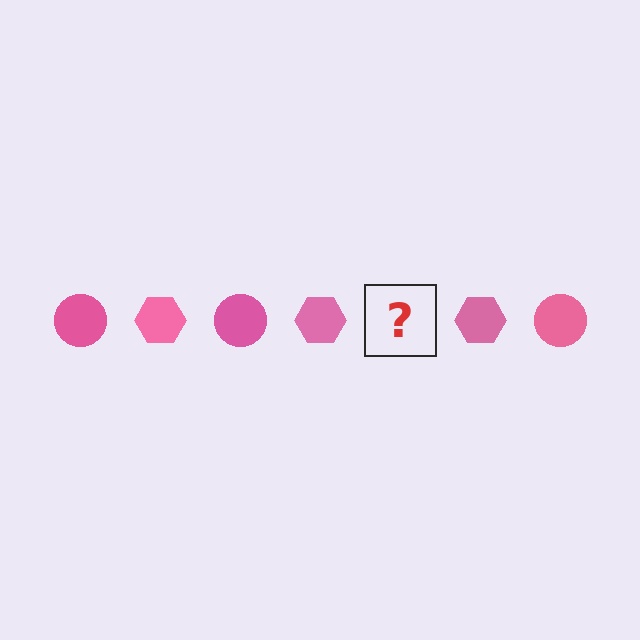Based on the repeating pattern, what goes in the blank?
The blank should be a pink circle.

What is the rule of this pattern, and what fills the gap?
The rule is that the pattern cycles through circle, hexagon shapes in pink. The gap should be filled with a pink circle.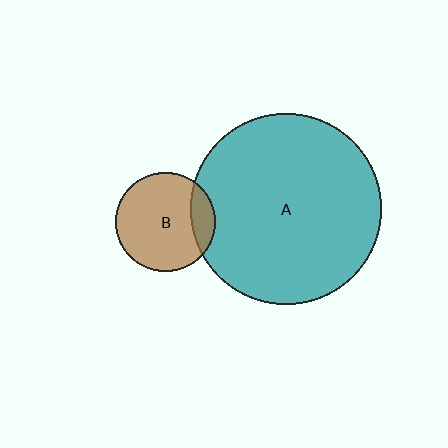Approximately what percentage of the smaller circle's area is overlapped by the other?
Approximately 15%.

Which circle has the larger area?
Circle A (teal).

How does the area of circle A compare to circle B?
Approximately 3.7 times.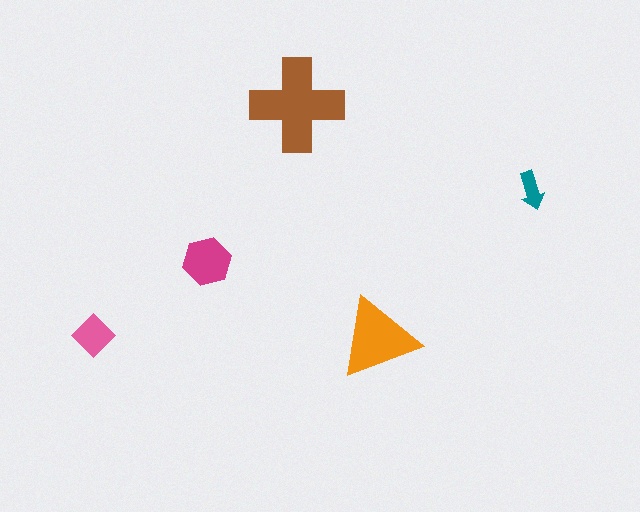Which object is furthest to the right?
The teal arrow is rightmost.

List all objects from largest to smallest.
The brown cross, the orange triangle, the magenta hexagon, the pink diamond, the teal arrow.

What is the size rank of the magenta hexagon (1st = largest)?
3rd.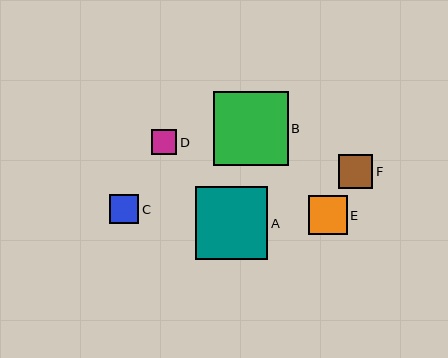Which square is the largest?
Square B is the largest with a size of approximately 74 pixels.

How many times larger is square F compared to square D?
Square F is approximately 1.4 times the size of square D.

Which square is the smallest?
Square D is the smallest with a size of approximately 25 pixels.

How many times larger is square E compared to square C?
Square E is approximately 1.3 times the size of square C.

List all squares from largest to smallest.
From largest to smallest: B, A, E, F, C, D.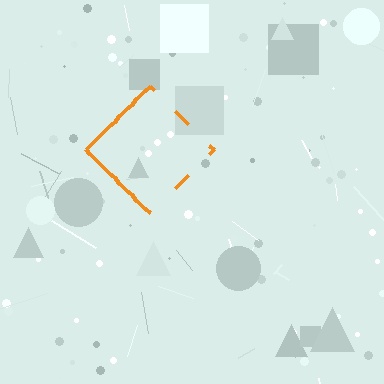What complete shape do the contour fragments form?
The contour fragments form a diamond.